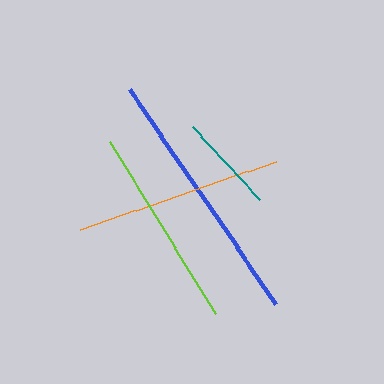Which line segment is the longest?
The blue line is the longest at approximately 259 pixels.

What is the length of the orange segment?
The orange segment is approximately 207 pixels long.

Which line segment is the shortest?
The teal line is the shortest at approximately 99 pixels.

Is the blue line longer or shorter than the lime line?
The blue line is longer than the lime line.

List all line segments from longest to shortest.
From longest to shortest: blue, orange, lime, teal.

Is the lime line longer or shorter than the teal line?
The lime line is longer than the teal line.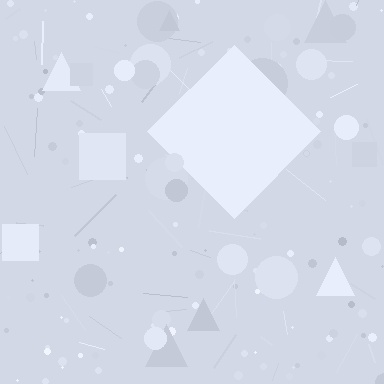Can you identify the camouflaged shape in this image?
The camouflaged shape is a diamond.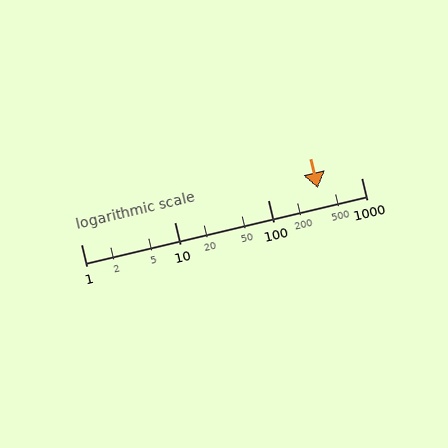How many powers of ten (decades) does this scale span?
The scale spans 3 decades, from 1 to 1000.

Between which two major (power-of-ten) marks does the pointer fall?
The pointer is between 100 and 1000.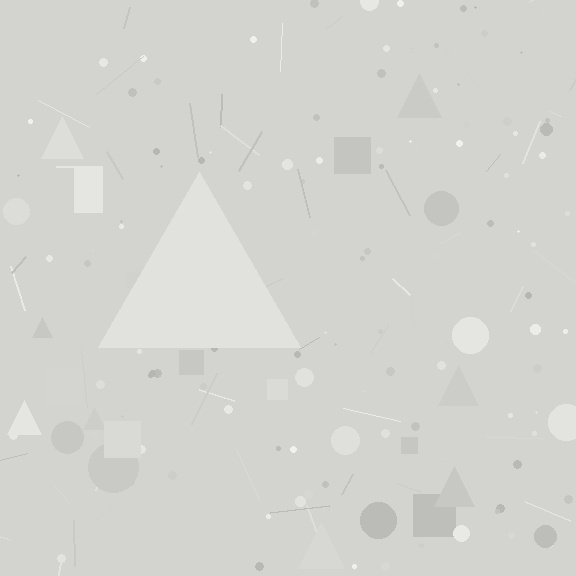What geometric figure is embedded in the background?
A triangle is embedded in the background.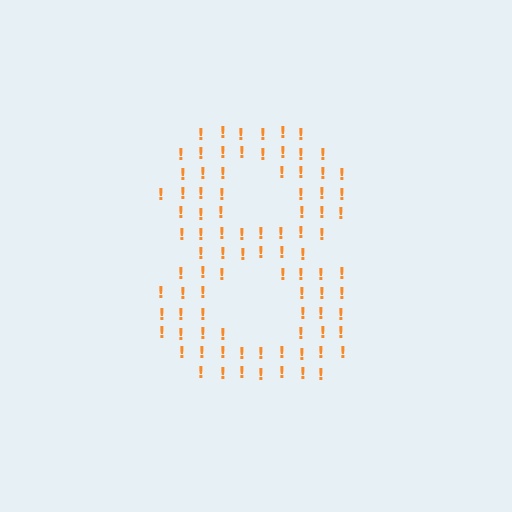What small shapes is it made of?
It is made of small exclamation marks.